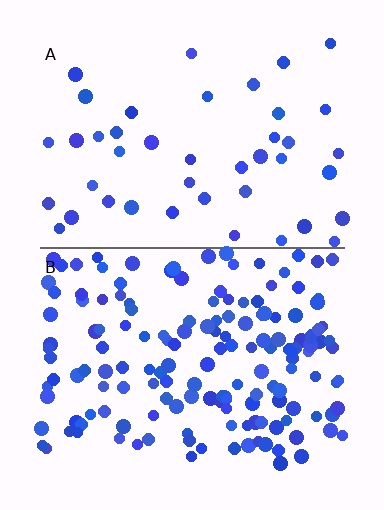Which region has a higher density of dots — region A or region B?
B (the bottom).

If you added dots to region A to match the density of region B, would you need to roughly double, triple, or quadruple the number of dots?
Approximately quadruple.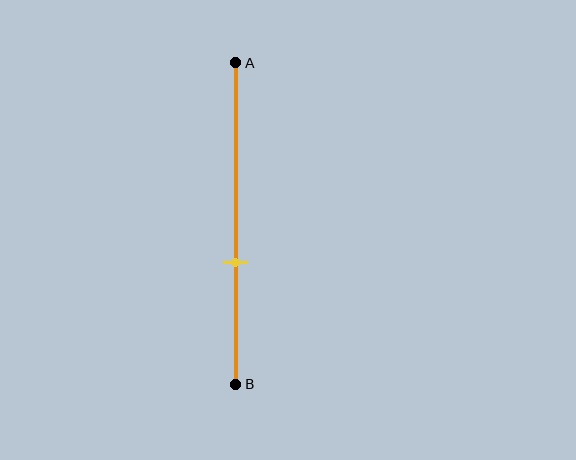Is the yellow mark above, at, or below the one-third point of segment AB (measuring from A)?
The yellow mark is below the one-third point of segment AB.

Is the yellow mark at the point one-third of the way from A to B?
No, the mark is at about 60% from A, not at the 33% one-third point.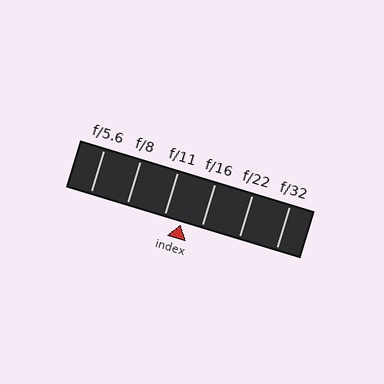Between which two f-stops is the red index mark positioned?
The index mark is between f/11 and f/16.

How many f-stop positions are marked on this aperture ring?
There are 6 f-stop positions marked.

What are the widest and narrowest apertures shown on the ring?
The widest aperture shown is f/5.6 and the narrowest is f/32.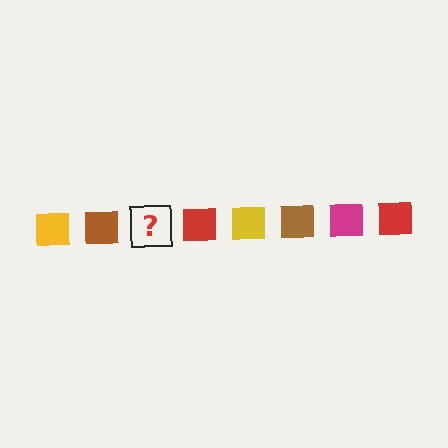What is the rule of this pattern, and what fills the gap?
The rule is that the pattern cycles through yellow, brown, magenta, red squares. The gap should be filled with a magenta square.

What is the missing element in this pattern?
The missing element is a magenta square.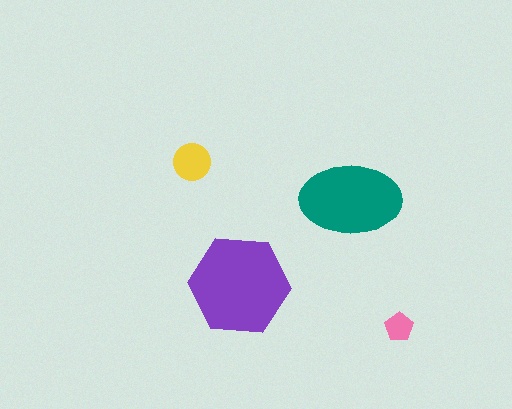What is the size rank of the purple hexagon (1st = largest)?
1st.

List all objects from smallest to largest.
The pink pentagon, the yellow circle, the teal ellipse, the purple hexagon.